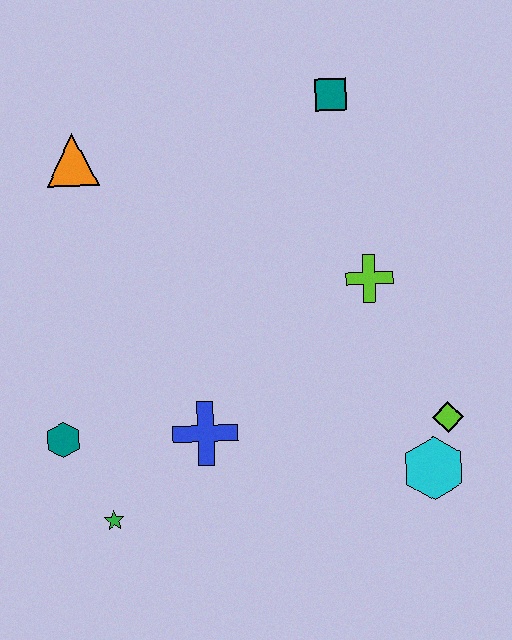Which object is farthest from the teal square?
The green star is farthest from the teal square.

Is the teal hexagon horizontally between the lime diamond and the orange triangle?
No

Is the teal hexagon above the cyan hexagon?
Yes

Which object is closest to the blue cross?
The green star is closest to the blue cross.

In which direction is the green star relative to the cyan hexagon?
The green star is to the left of the cyan hexagon.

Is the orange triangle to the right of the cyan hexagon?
No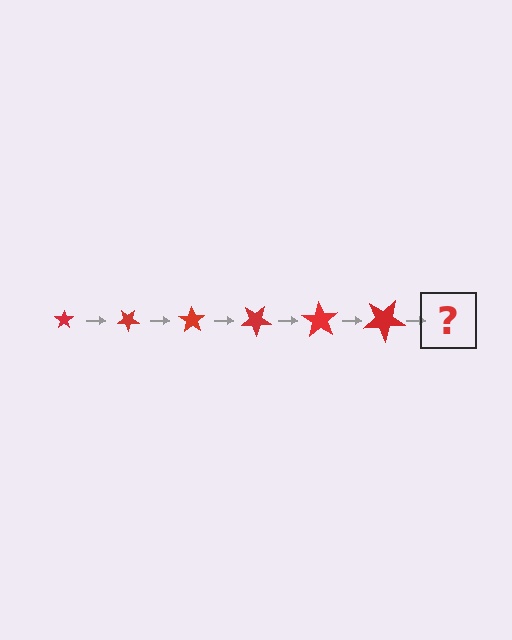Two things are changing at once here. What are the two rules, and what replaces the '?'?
The two rules are that the star grows larger each step and it rotates 35 degrees each step. The '?' should be a star, larger than the previous one and rotated 210 degrees from the start.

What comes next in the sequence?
The next element should be a star, larger than the previous one and rotated 210 degrees from the start.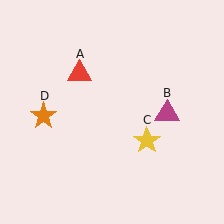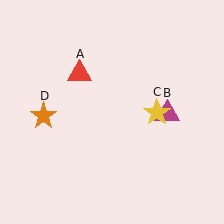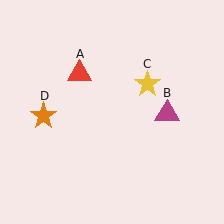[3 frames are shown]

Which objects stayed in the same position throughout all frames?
Red triangle (object A) and magenta triangle (object B) and orange star (object D) remained stationary.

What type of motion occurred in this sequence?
The yellow star (object C) rotated counterclockwise around the center of the scene.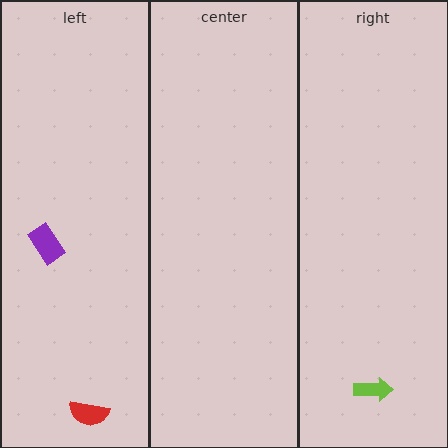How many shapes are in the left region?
2.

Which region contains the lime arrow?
The right region.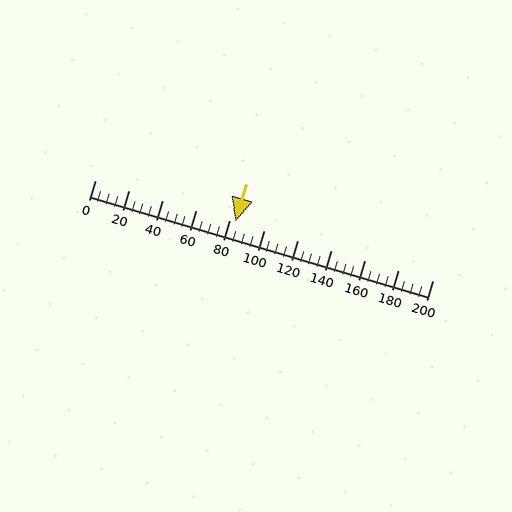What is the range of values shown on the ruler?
The ruler shows values from 0 to 200.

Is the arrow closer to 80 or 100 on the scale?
The arrow is closer to 80.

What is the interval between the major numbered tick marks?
The major tick marks are spaced 20 units apart.